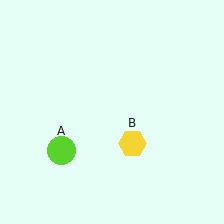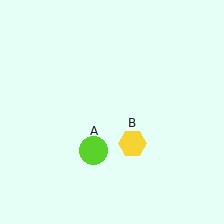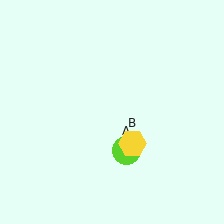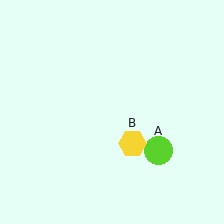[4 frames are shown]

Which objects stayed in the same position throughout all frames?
Yellow hexagon (object B) remained stationary.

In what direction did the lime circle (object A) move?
The lime circle (object A) moved right.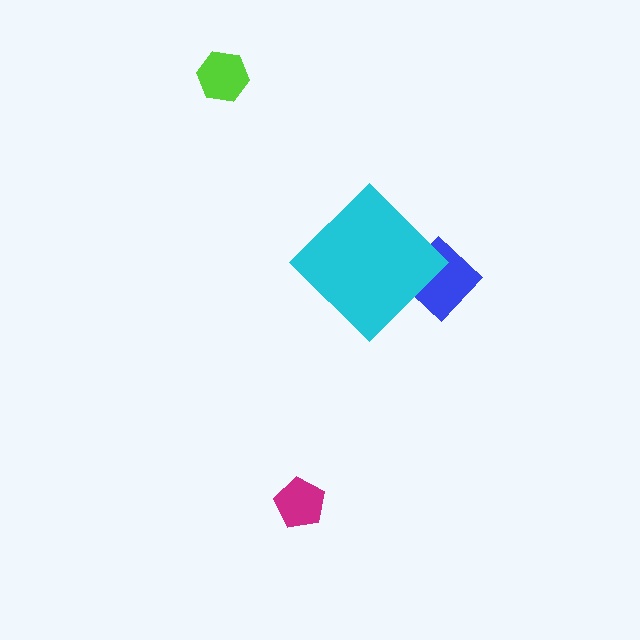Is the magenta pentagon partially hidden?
No, the magenta pentagon is fully visible.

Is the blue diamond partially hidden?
Yes, the blue diamond is partially hidden behind the cyan diamond.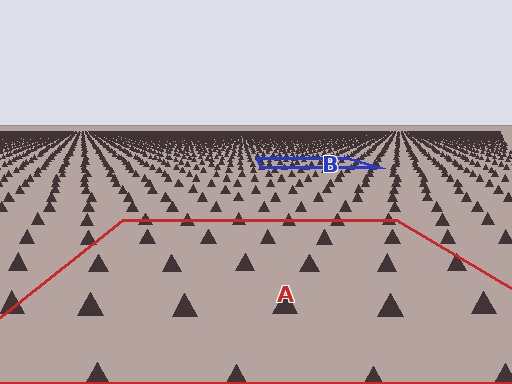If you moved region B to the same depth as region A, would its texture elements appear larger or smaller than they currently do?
They would appear larger. At a closer depth, the same texture elements are projected at a bigger on-screen size.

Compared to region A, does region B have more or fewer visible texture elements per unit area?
Region B has more texture elements per unit area — they are packed more densely because it is farther away.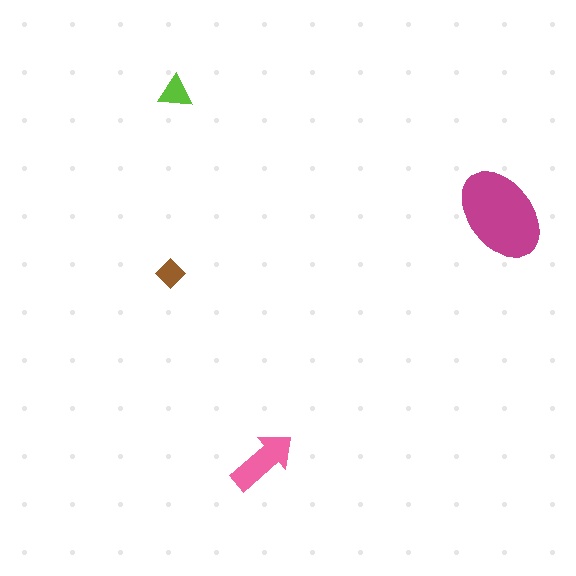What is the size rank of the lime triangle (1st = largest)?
3rd.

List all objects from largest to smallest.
The magenta ellipse, the pink arrow, the lime triangle, the brown diamond.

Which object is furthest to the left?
The brown diamond is leftmost.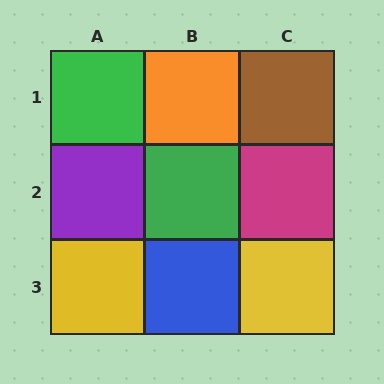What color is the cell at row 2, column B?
Green.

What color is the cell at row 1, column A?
Green.